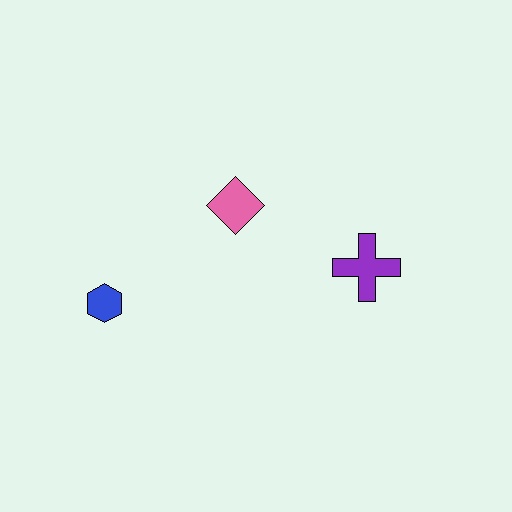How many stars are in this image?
There are no stars.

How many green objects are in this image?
There are no green objects.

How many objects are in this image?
There are 3 objects.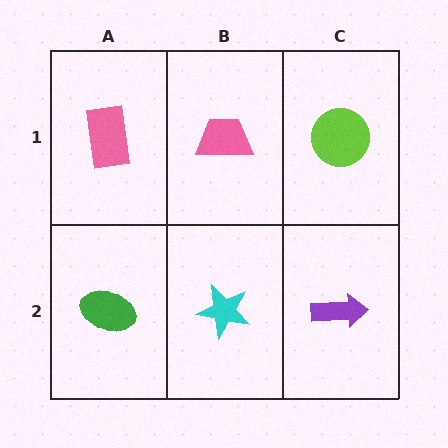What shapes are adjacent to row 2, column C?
A lime circle (row 1, column C), a cyan star (row 2, column B).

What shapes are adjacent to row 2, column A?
A pink rectangle (row 1, column A), a cyan star (row 2, column B).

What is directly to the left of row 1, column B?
A pink rectangle.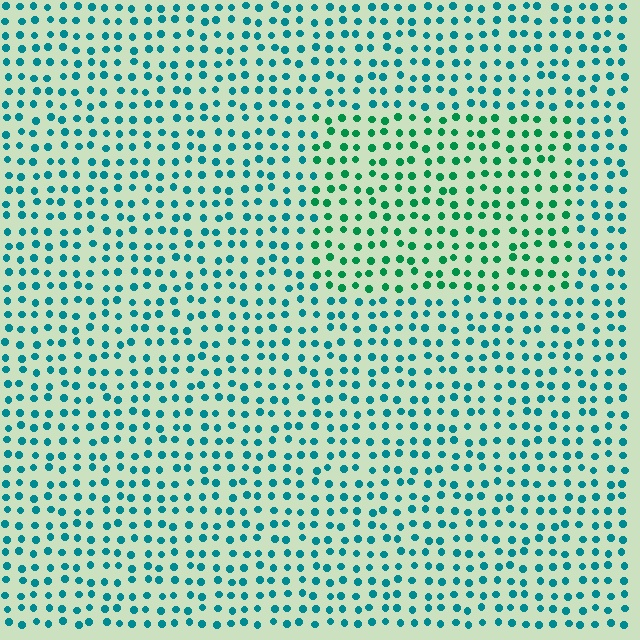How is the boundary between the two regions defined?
The boundary is defined purely by a slight shift in hue (about 34 degrees). Spacing, size, and orientation are identical on both sides.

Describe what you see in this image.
The image is filled with small teal elements in a uniform arrangement. A rectangle-shaped region is visible where the elements are tinted to a slightly different hue, forming a subtle color boundary.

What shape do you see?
I see a rectangle.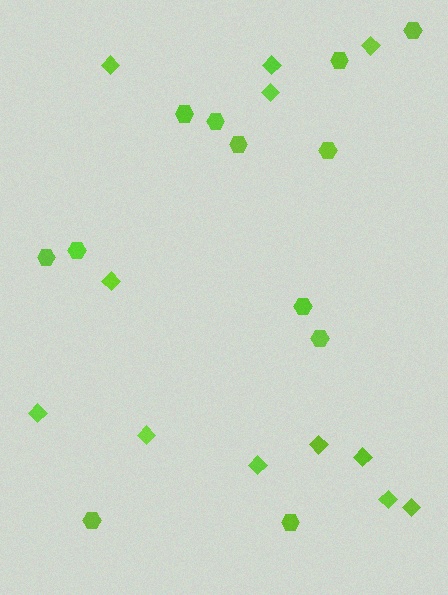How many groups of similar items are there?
There are 2 groups: one group of diamonds (12) and one group of hexagons (12).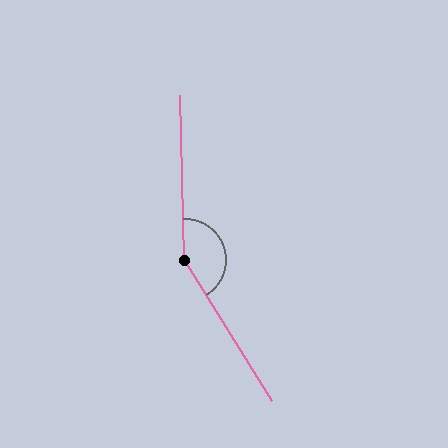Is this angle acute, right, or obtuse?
It is obtuse.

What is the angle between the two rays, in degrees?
Approximately 150 degrees.